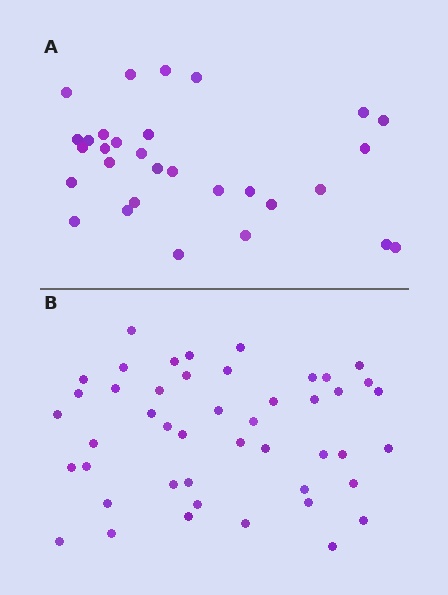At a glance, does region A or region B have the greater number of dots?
Region B (the bottom region) has more dots.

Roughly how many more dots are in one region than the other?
Region B has approximately 15 more dots than region A.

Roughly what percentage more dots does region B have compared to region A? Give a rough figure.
About 55% more.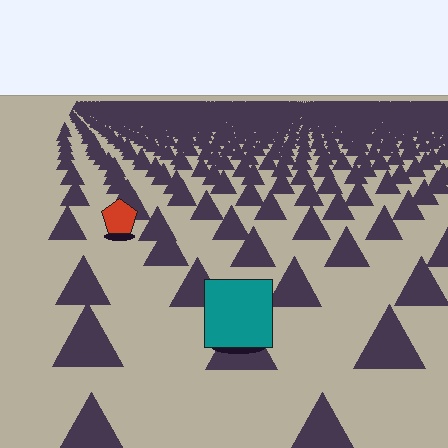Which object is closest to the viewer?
The teal square is closest. The texture marks near it are larger and more spread out.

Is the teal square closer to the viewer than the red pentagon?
Yes. The teal square is closer — you can tell from the texture gradient: the ground texture is coarser near it.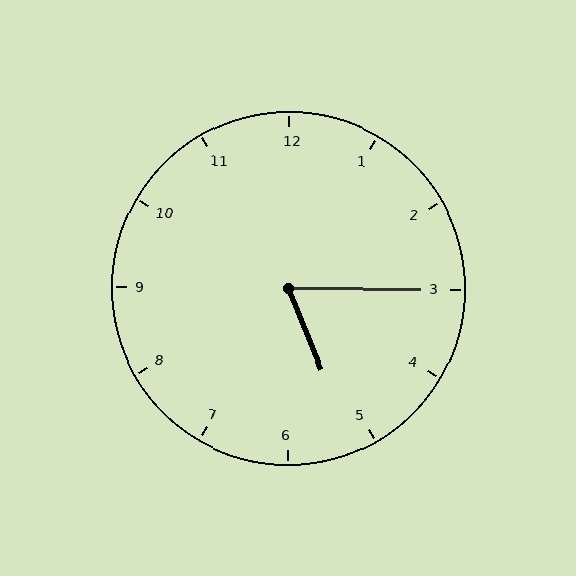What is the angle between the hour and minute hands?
Approximately 68 degrees.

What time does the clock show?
5:15.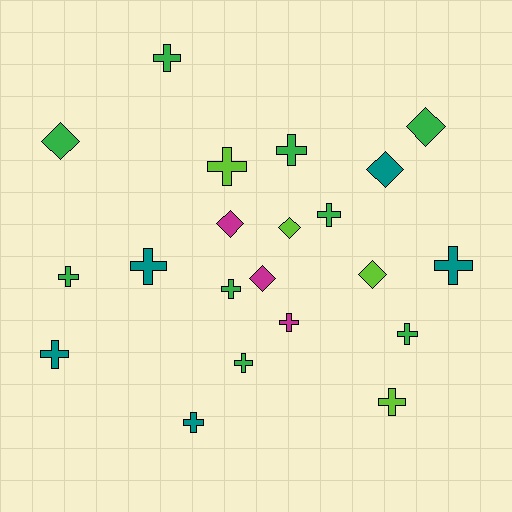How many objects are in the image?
There are 21 objects.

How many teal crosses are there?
There are 4 teal crosses.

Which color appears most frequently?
Green, with 9 objects.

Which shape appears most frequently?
Cross, with 14 objects.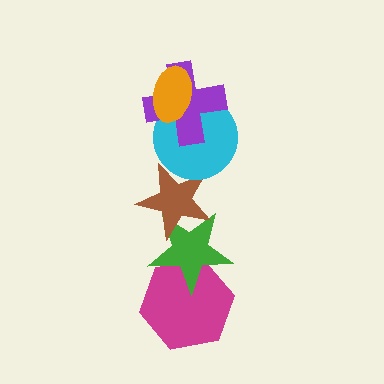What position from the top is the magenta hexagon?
The magenta hexagon is 6th from the top.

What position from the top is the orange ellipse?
The orange ellipse is 1st from the top.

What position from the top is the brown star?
The brown star is 4th from the top.